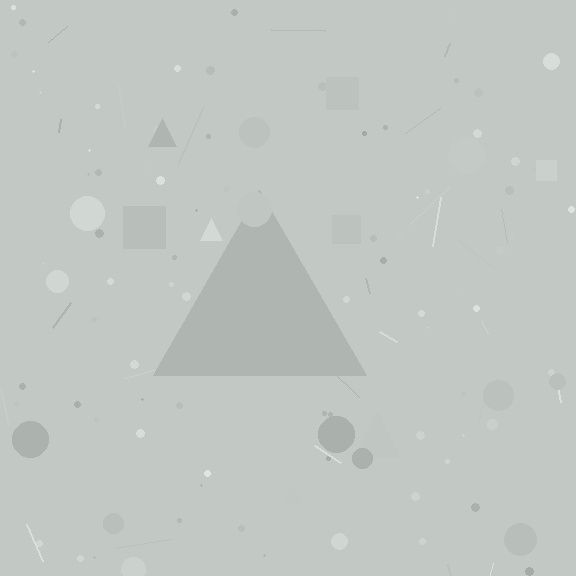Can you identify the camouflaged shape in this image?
The camouflaged shape is a triangle.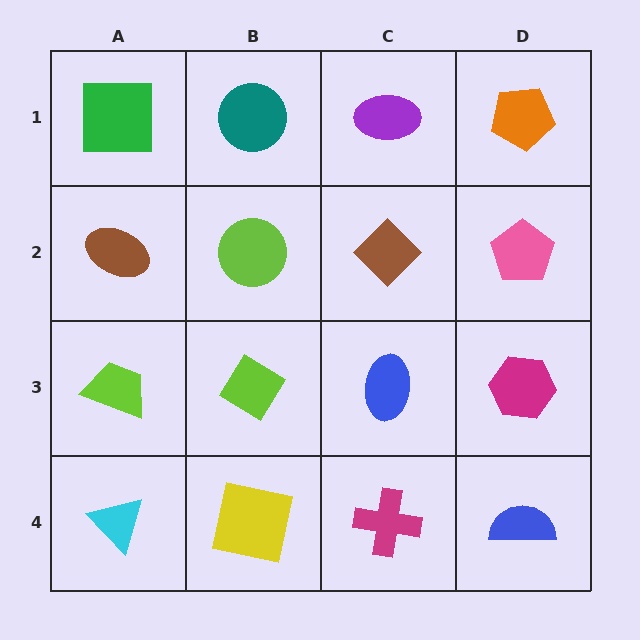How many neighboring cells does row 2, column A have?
3.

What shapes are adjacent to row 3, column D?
A pink pentagon (row 2, column D), a blue semicircle (row 4, column D), a blue ellipse (row 3, column C).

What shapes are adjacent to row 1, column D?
A pink pentagon (row 2, column D), a purple ellipse (row 1, column C).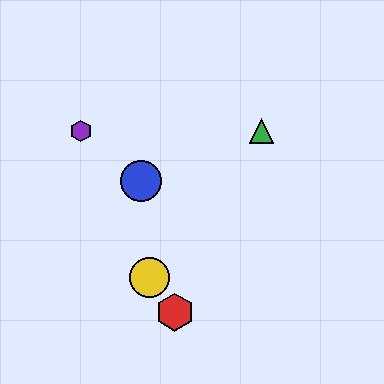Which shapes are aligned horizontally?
The green triangle, the purple hexagon are aligned horizontally.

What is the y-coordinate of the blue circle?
The blue circle is at y≈181.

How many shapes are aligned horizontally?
2 shapes (the green triangle, the purple hexagon) are aligned horizontally.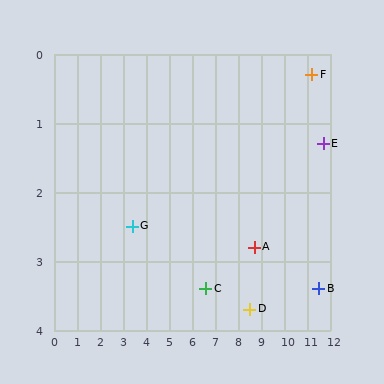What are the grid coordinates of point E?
Point E is at approximately (11.7, 1.3).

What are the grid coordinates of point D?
Point D is at approximately (8.5, 3.7).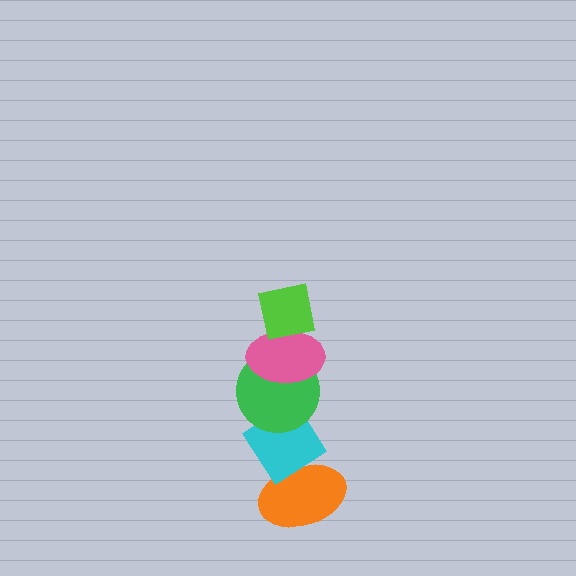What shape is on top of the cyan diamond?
The green circle is on top of the cyan diamond.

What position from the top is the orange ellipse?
The orange ellipse is 5th from the top.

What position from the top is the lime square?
The lime square is 1st from the top.